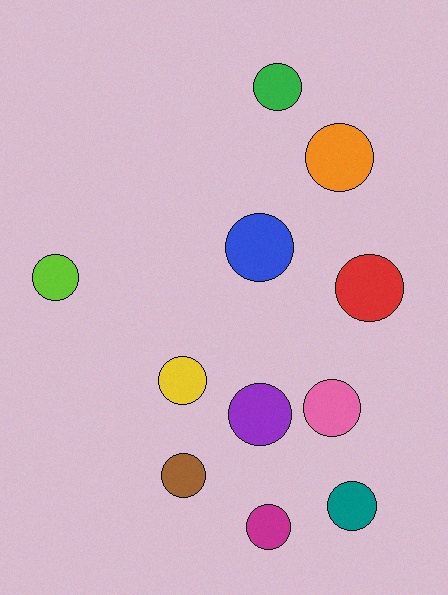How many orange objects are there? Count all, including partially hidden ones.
There is 1 orange object.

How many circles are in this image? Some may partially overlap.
There are 11 circles.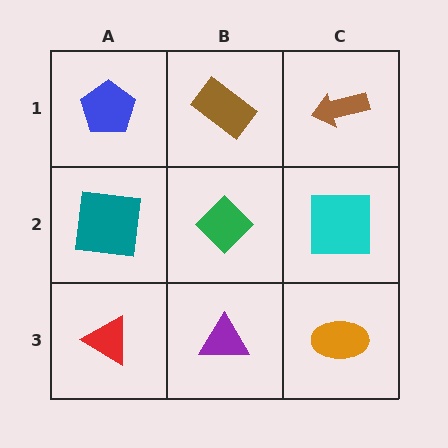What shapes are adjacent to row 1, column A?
A teal square (row 2, column A), a brown rectangle (row 1, column B).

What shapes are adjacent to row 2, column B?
A brown rectangle (row 1, column B), a purple triangle (row 3, column B), a teal square (row 2, column A), a cyan square (row 2, column C).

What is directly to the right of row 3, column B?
An orange ellipse.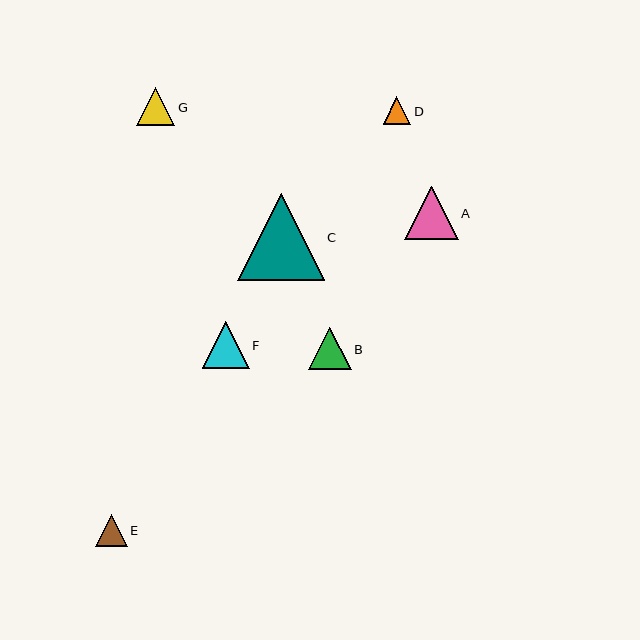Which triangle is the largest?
Triangle C is the largest with a size of approximately 86 pixels.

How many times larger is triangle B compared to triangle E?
Triangle B is approximately 1.3 times the size of triangle E.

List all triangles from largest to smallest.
From largest to smallest: C, A, F, B, G, E, D.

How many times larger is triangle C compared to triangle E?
Triangle C is approximately 2.7 times the size of triangle E.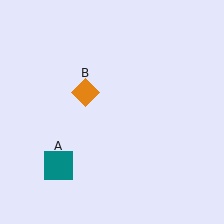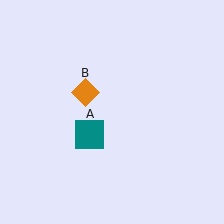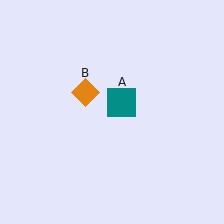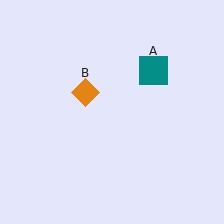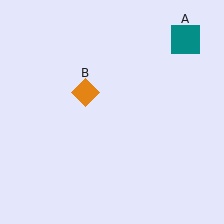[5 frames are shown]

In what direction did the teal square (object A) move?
The teal square (object A) moved up and to the right.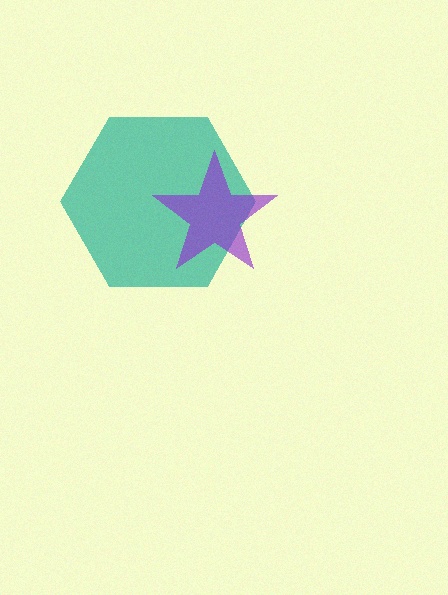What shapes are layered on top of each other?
The layered shapes are: a teal hexagon, a purple star.